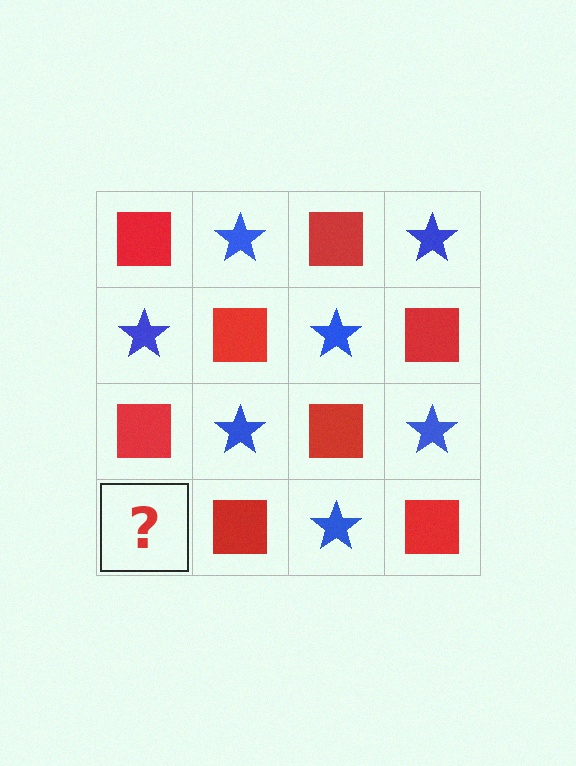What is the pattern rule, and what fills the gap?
The rule is that it alternates red square and blue star in a checkerboard pattern. The gap should be filled with a blue star.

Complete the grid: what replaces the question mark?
The question mark should be replaced with a blue star.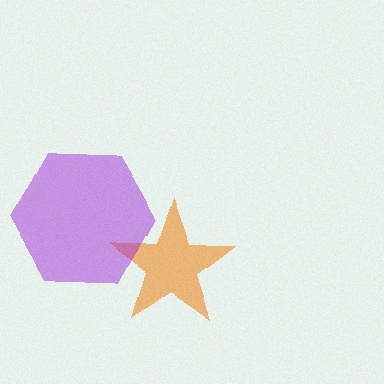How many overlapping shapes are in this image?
There are 2 overlapping shapes in the image.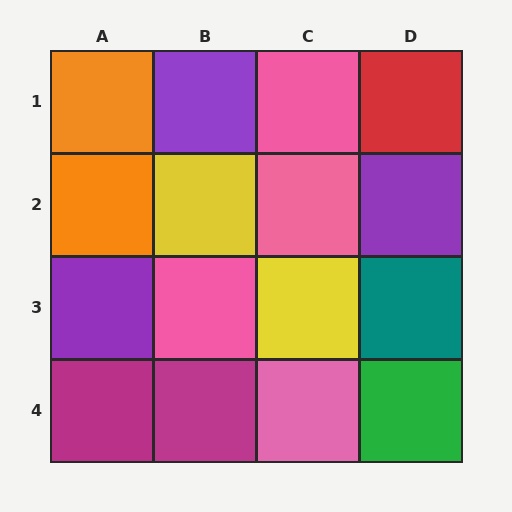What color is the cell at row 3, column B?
Pink.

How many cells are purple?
3 cells are purple.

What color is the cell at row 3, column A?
Purple.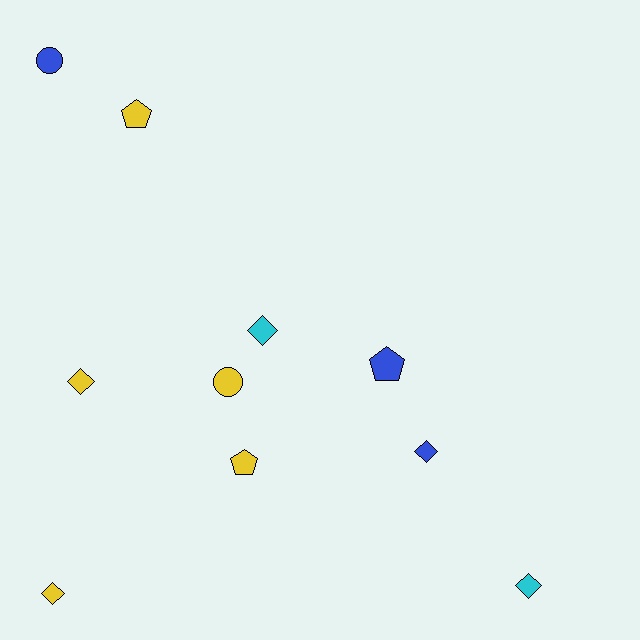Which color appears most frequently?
Yellow, with 5 objects.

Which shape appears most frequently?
Diamond, with 5 objects.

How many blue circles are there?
There is 1 blue circle.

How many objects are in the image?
There are 10 objects.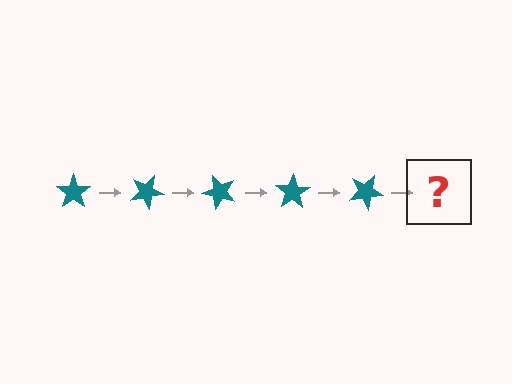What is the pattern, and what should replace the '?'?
The pattern is that the star rotates 25 degrees each step. The '?' should be a teal star rotated 125 degrees.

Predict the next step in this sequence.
The next step is a teal star rotated 125 degrees.